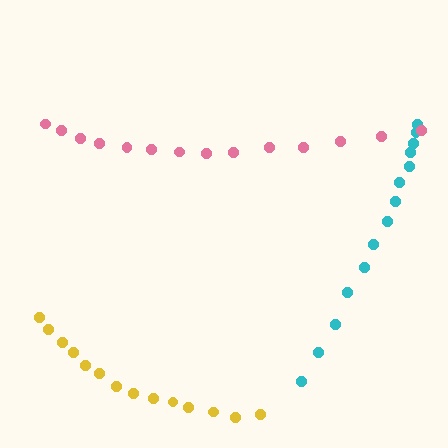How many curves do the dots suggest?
There are 3 distinct paths.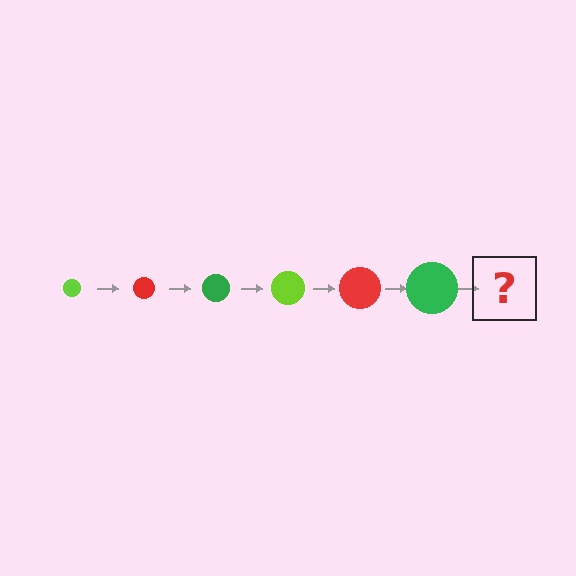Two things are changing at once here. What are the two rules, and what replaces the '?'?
The two rules are that the circle grows larger each step and the color cycles through lime, red, and green. The '?' should be a lime circle, larger than the previous one.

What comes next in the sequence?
The next element should be a lime circle, larger than the previous one.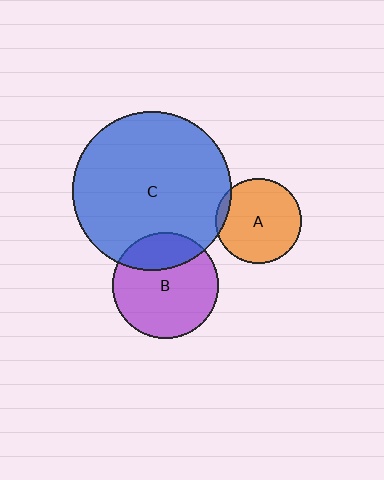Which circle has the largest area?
Circle C (blue).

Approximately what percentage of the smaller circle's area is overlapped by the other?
Approximately 5%.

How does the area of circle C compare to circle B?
Approximately 2.3 times.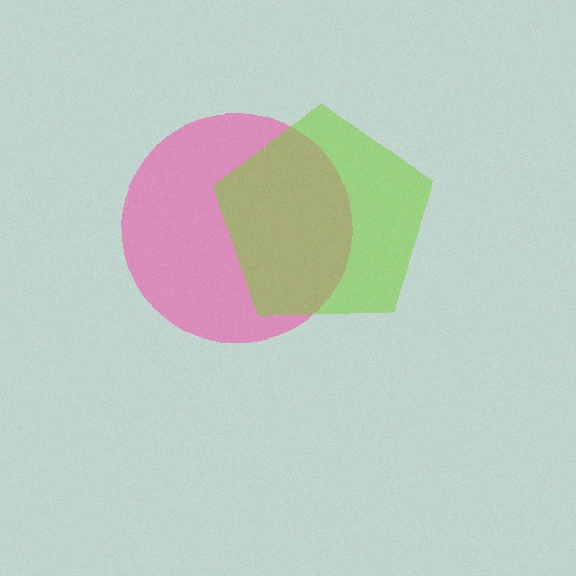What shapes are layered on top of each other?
The layered shapes are: a pink circle, a lime pentagon.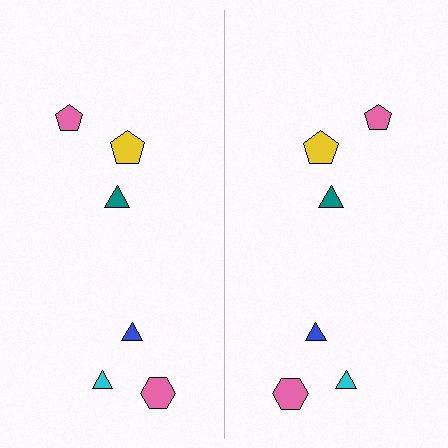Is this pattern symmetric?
Yes, this pattern has bilateral (reflection) symmetry.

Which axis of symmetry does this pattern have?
The pattern has a vertical axis of symmetry running through the center of the image.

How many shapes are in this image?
There are 12 shapes in this image.